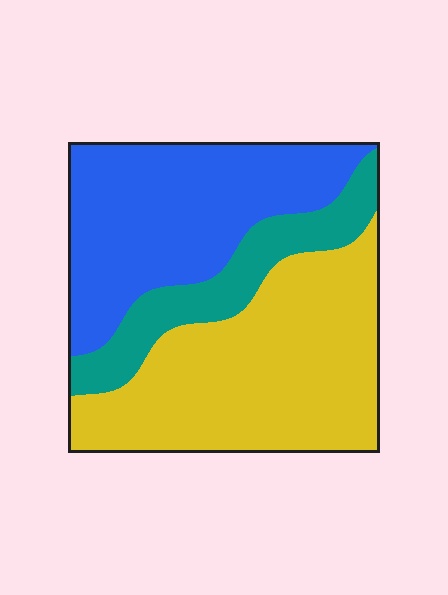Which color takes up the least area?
Teal, at roughly 15%.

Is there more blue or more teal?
Blue.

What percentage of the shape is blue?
Blue takes up about three eighths (3/8) of the shape.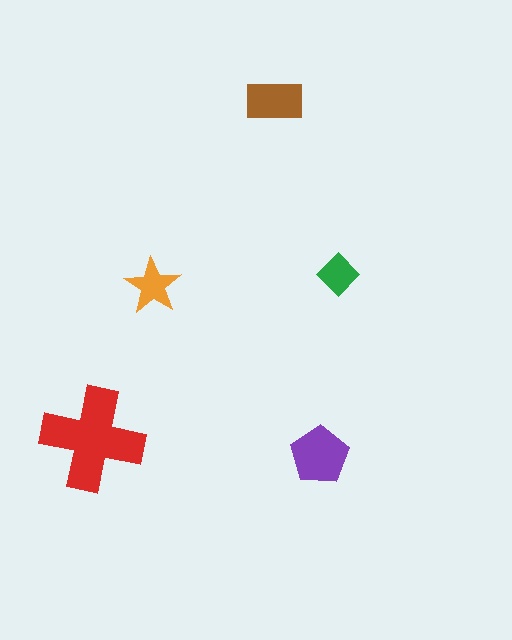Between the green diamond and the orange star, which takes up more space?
The orange star.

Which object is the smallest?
The green diamond.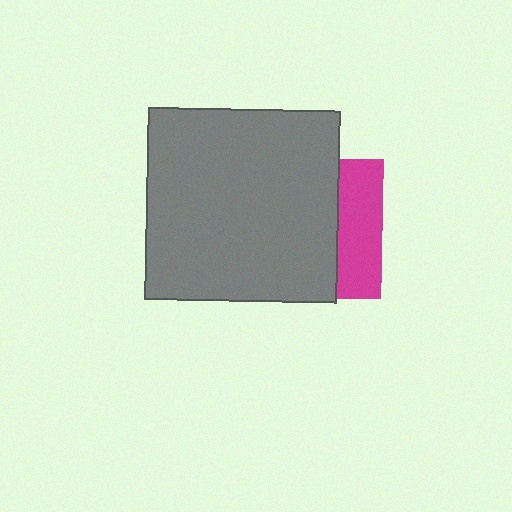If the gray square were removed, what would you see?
You would see the complete magenta square.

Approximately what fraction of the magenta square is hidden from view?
Roughly 69% of the magenta square is hidden behind the gray square.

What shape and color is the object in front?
The object in front is a gray square.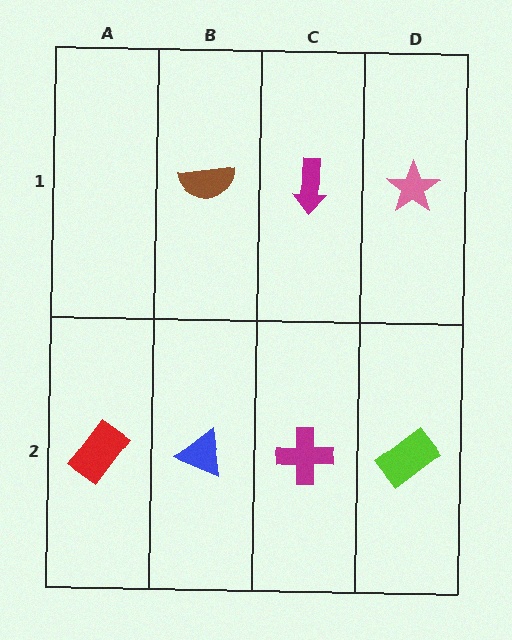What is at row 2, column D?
A lime rectangle.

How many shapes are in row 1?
3 shapes.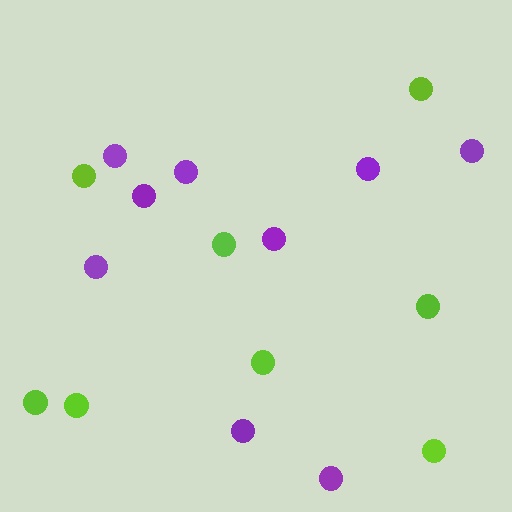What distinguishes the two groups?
There are 2 groups: one group of lime circles (8) and one group of purple circles (9).